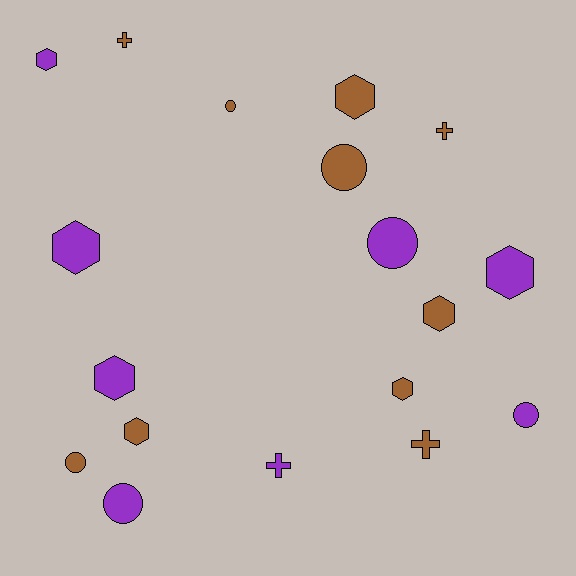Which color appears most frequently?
Brown, with 10 objects.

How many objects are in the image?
There are 18 objects.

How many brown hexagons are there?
There are 4 brown hexagons.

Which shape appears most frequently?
Hexagon, with 8 objects.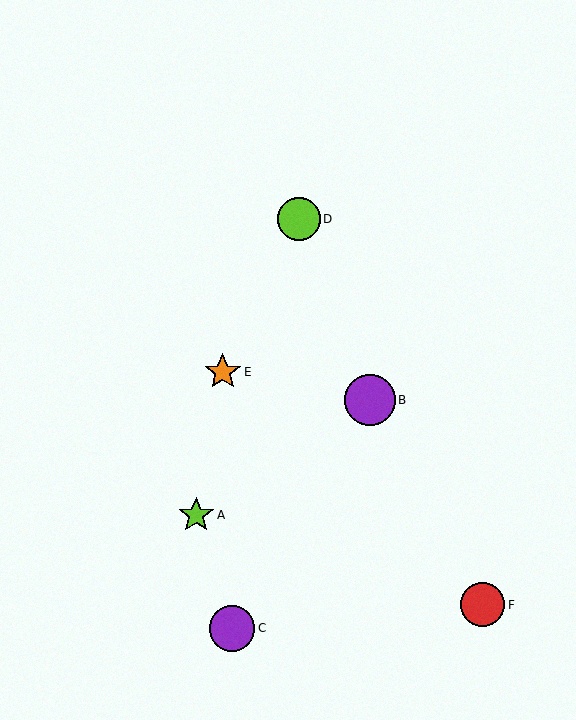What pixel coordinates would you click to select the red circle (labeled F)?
Click at (483, 605) to select the red circle F.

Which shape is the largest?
The purple circle (labeled B) is the largest.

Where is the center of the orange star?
The center of the orange star is at (223, 372).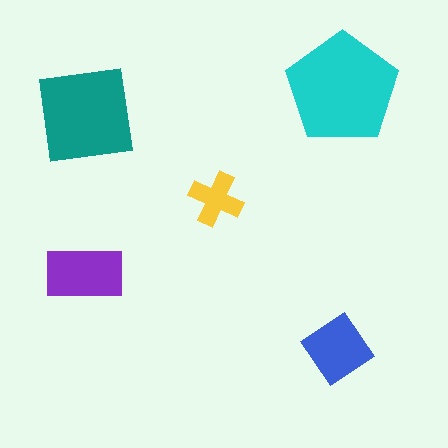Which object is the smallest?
The yellow cross.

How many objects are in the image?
There are 5 objects in the image.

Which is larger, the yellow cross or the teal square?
The teal square.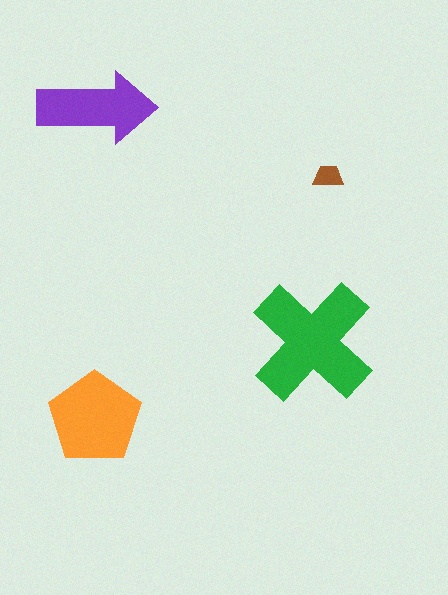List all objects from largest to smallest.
The green cross, the orange pentagon, the purple arrow, the brown trapezoid.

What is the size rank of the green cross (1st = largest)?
1st.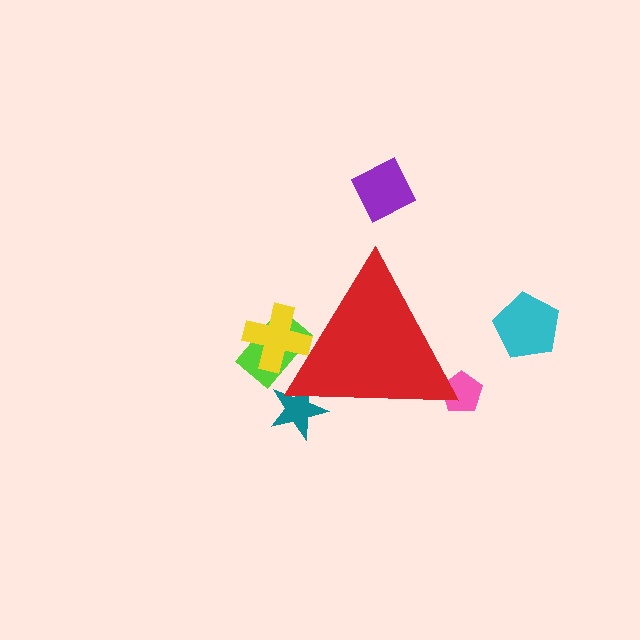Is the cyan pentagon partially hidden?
No, the cyan pentagon is fully visible.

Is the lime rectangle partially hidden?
Yes, the lime rectangle is partially hidden behind the red triangle.